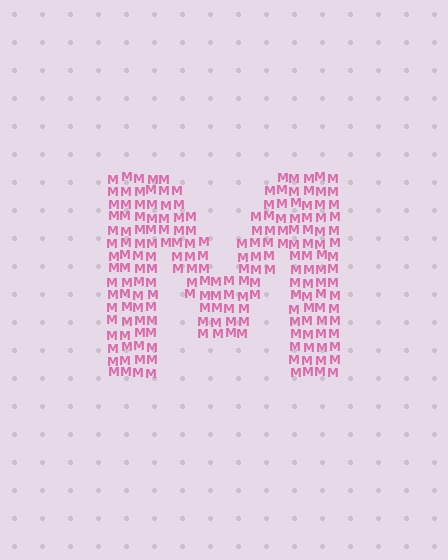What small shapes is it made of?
It is made of small letter M's.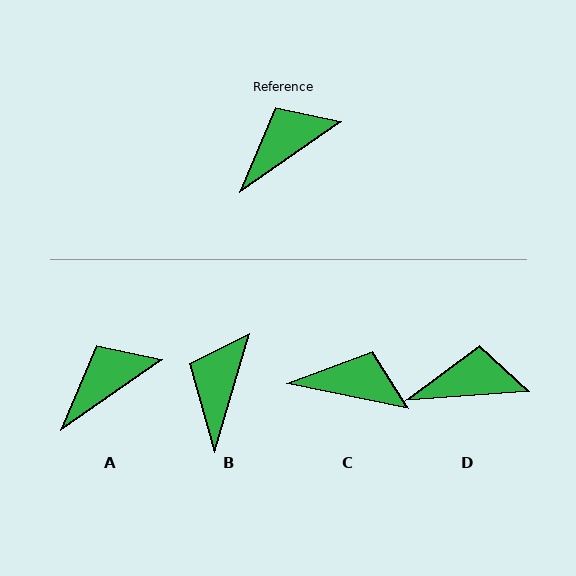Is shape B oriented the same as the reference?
No, it is off by about 39 degrees.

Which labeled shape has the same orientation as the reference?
A.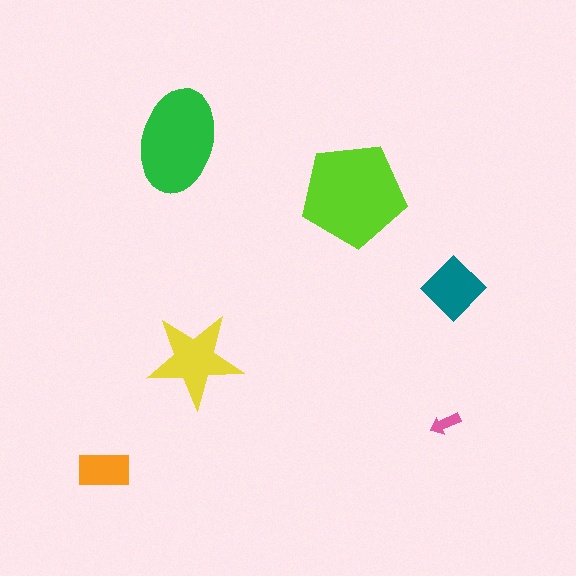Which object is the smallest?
The pink arrow.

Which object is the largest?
The lime pentagon.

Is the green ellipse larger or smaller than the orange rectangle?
Larger.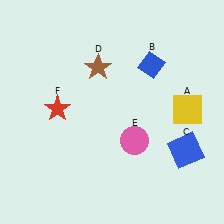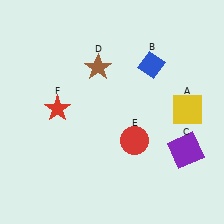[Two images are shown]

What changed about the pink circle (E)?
In Image 1, E is pink. In Image 2, it changed to red.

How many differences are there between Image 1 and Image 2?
There are 2 differences between the two images.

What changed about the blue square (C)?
In Image 1, C is blue. In Image 2, it changed to purple.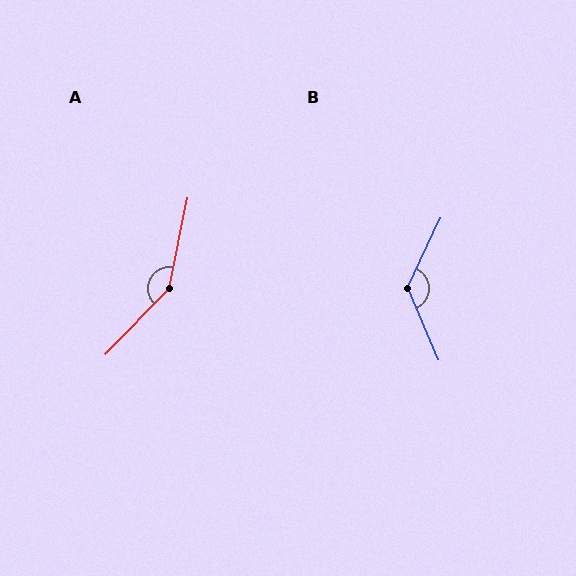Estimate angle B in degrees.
Approximately 131 degrees.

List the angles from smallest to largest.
B (131°), A (148°).